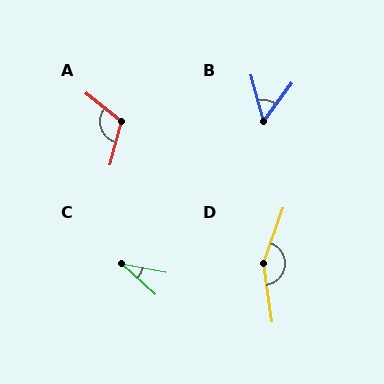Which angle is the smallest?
C, at approximately 32 degrees.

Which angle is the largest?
D, at approximately 153 degrees.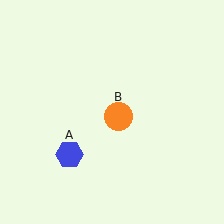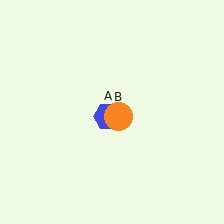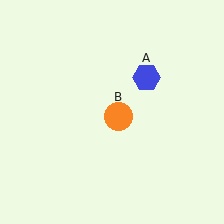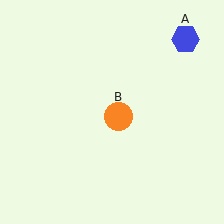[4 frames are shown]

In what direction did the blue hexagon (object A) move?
The blue hexagon (object A) moved up and to the right.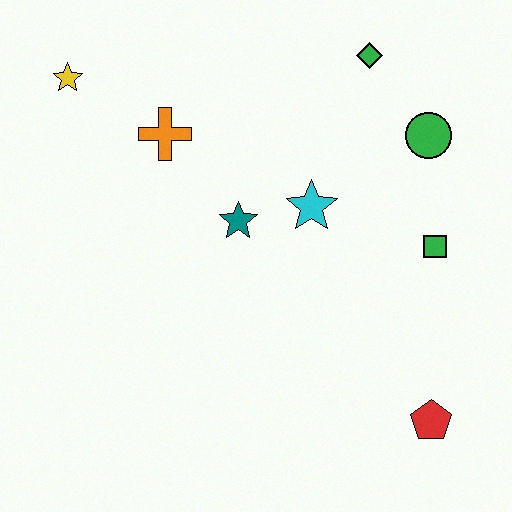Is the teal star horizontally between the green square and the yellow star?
Yes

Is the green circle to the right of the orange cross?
Yes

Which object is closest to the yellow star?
The orange cross is closest to the yellow star.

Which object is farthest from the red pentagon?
The yellow star is farthest from the red pentagon.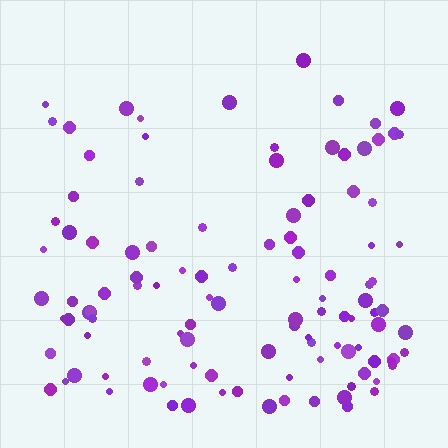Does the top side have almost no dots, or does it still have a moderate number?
Still a moderate number, just noticeably fewer than the bottom.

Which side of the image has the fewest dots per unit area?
The top.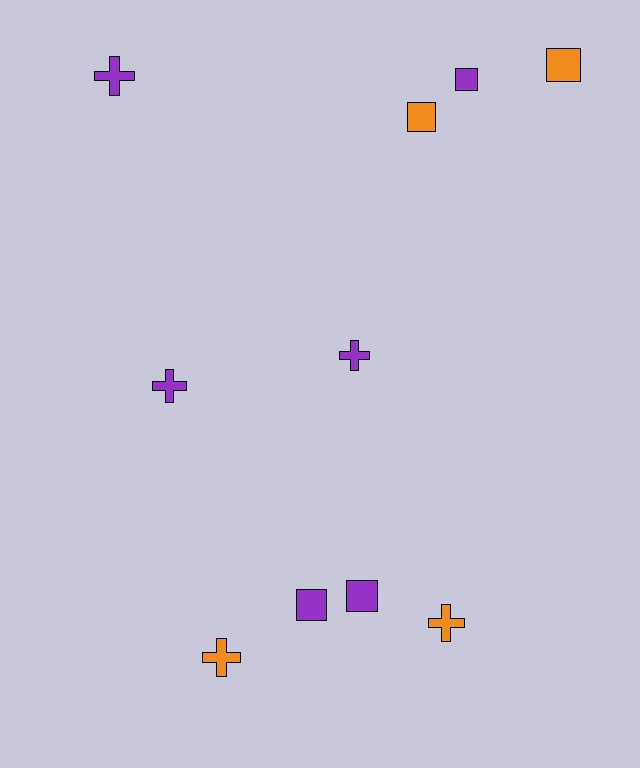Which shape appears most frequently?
Cross, with 5 objects.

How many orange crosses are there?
There are 2 orange crosses.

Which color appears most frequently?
Purple, with 6 objects.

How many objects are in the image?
There are 10 objects.